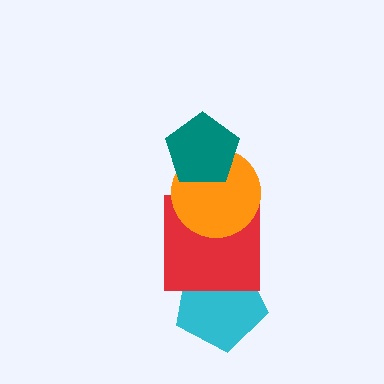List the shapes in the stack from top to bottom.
From top to bottom: the teal pentagon, the orange circle, the red square, the cyan pentagon.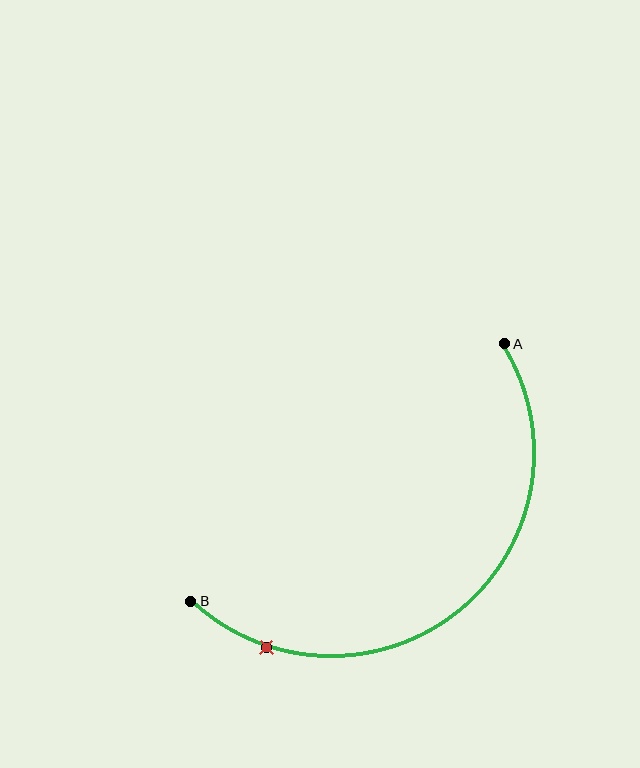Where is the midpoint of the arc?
The arc midpoint is the point on the curve farthest from the straight line joining A and B. It sits below and to the right of that line.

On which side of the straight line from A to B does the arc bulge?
The arc bulges below and to the right of the straight line connecting A and B.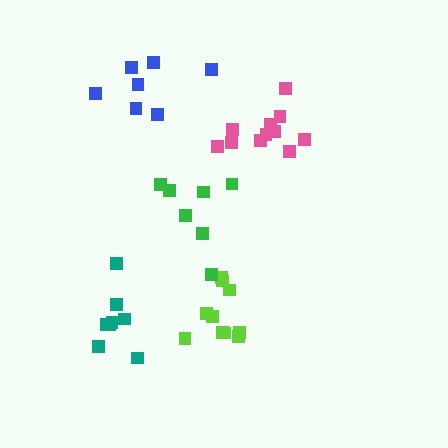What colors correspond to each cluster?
The clusters are colored: blue, lime, pink, green, teal.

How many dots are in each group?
Group 1: 7 dots, Group 2: 10 dots, Group 3: 11 dots, Group 4: 7 dots, Group 5: 8 dots (43 total).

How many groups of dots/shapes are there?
There are 5 groups.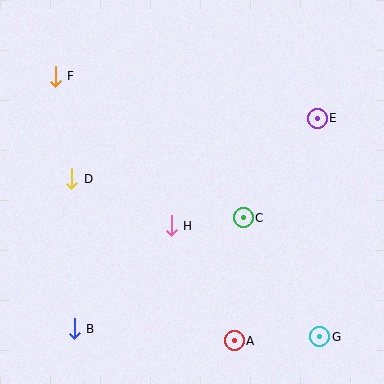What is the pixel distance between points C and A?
The distance between C and A is 123 pixels.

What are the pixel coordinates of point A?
Point A is at (234, 341).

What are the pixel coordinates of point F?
Point F is at (55, 76).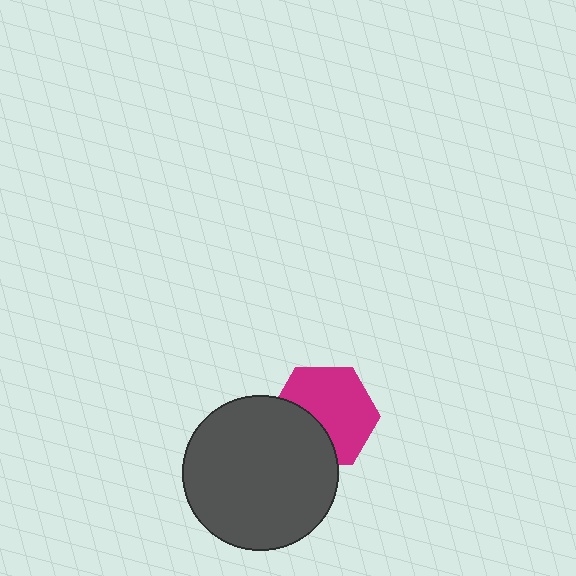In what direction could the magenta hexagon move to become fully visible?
The magenta hexagon could move toward the upper-right. That would shift it out from behind the dark gray circle entirely.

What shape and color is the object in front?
The object in front is a dark gray circle.